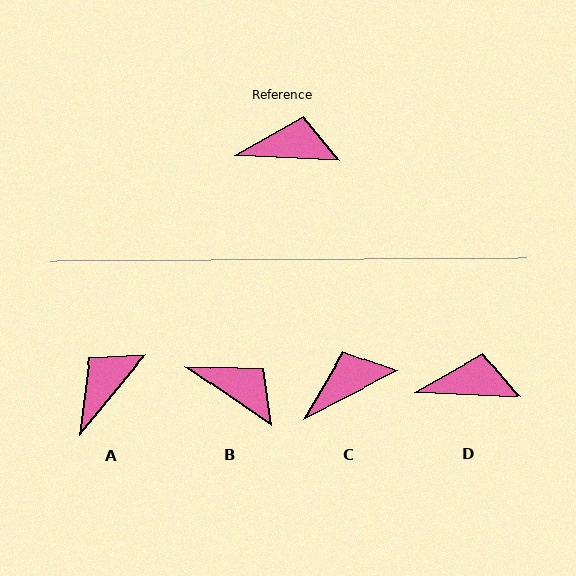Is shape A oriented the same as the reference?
No, it is off by about 53 degrees.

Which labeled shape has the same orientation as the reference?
D.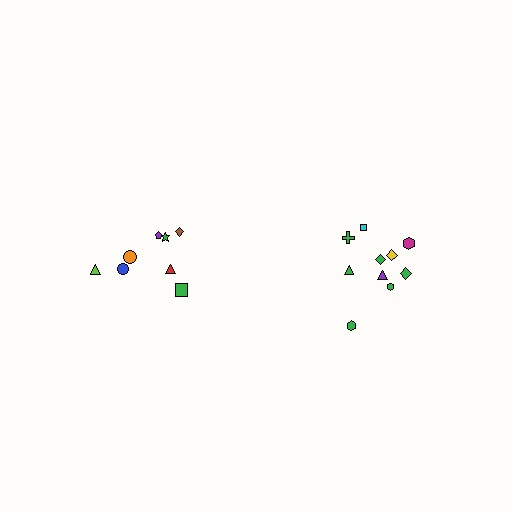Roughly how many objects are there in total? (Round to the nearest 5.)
Roughly 20 objects in total.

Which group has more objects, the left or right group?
The right group.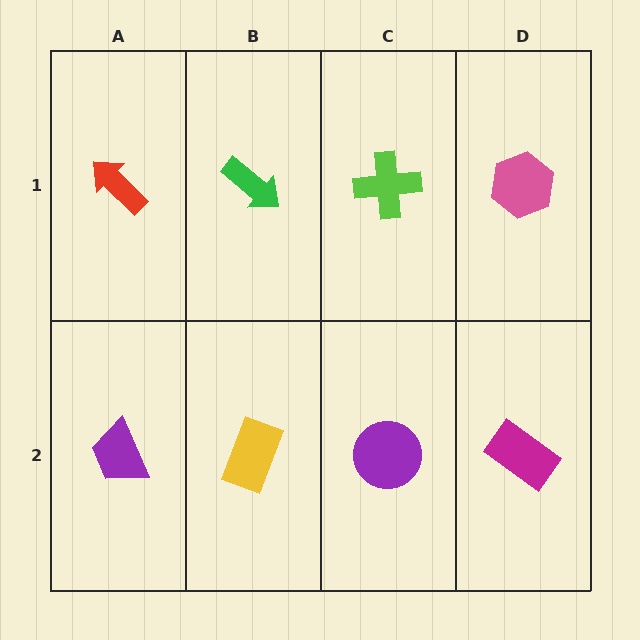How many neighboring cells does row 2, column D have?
2.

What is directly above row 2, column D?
A pink hexagon.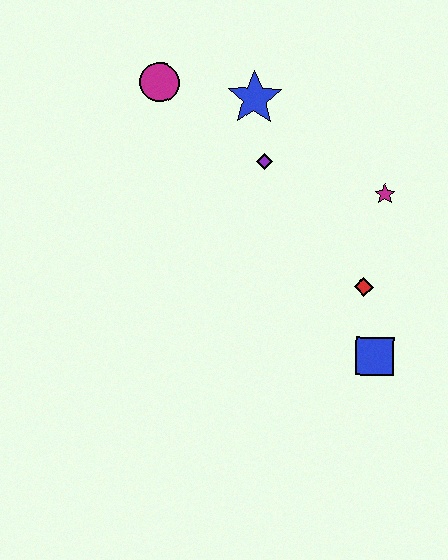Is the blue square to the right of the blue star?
Yes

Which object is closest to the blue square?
The red diamond is closest to the blue square.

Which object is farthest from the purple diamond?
The blue square is farthest from the purple diamond.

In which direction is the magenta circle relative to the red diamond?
The magenta circle is to the left of the red diamond.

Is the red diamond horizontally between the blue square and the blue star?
Yes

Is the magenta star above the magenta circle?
No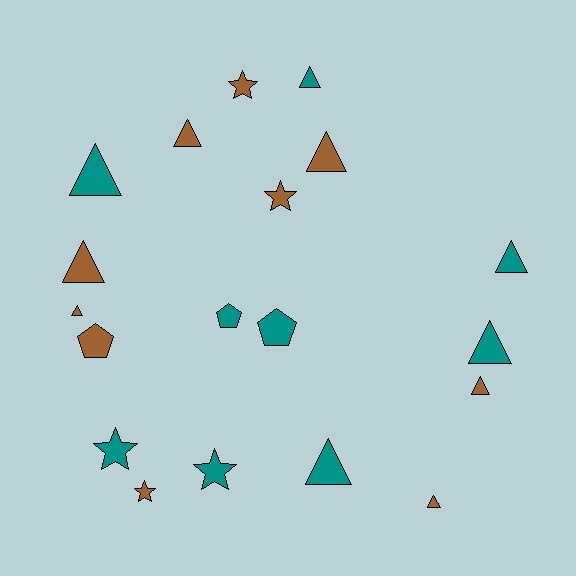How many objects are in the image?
There are 19 objects.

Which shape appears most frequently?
Triangle, with 11 objects.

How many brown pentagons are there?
There is 1 brown pentagon.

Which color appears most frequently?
Brown, with 10 objects.